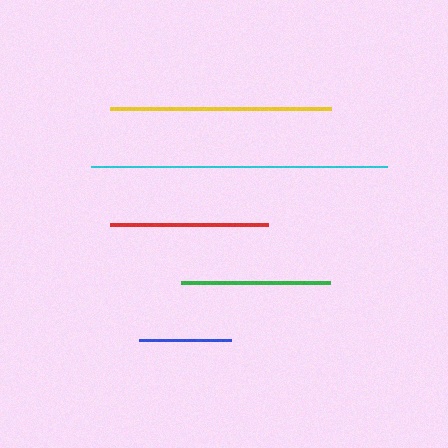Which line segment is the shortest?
The blue line is the shortest at approximately 91 pixels.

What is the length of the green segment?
The green segment is approximately 149 pixels long.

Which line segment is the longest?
The cyan line is the longest at approximately 296 pixels.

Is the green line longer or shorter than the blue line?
The green line is longer than the blue line.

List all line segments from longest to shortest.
From longest to shortest: cyan, yellow, red, green, blue.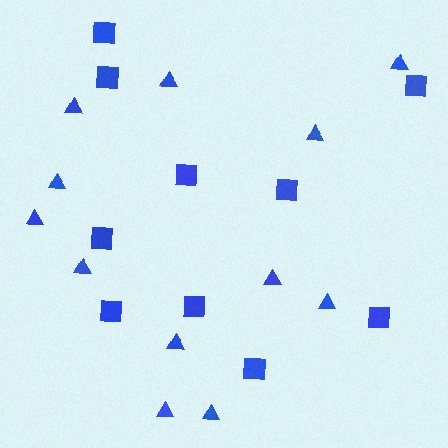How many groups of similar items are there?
There are 2 groups: one group of squares (10) and one group of triangles (12).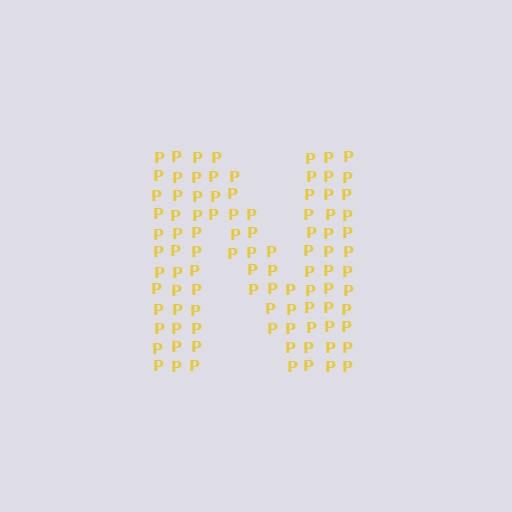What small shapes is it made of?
It is made of small letter P's.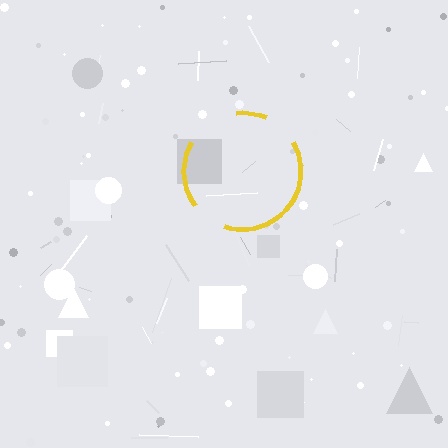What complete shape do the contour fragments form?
The contour fragments form a circle.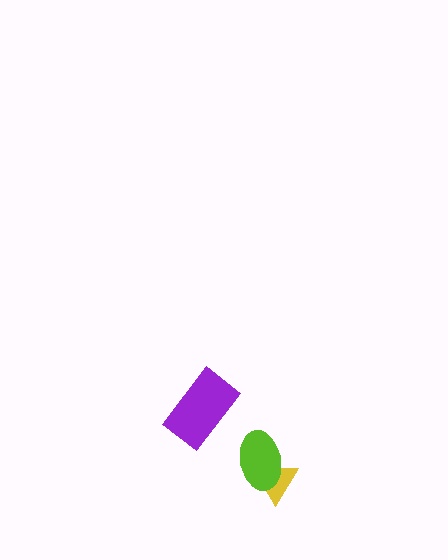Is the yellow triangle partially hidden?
Yes, it is partially covered by another shape.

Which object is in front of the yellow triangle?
The lime ellipse is in front of the yellow triangle.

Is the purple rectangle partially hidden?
No, no other shape covers it.